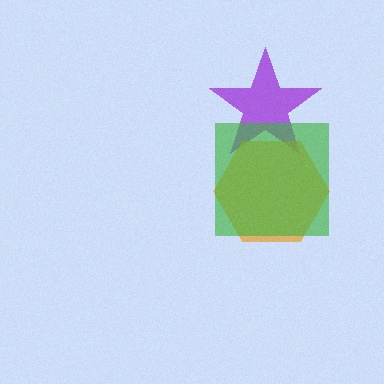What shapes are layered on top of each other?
The layered shapes are: a purple star, an orange hexagon, a green square.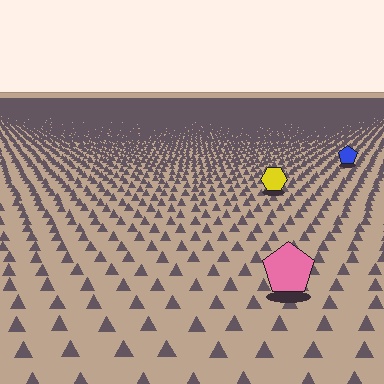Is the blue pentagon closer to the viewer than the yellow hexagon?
No. The yellow hexagon is closer — you can tell from the texture gradient: the ground texture is coarser near it.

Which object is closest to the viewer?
The pink pentagon is closest. The texture marks near it are larger and more spread out.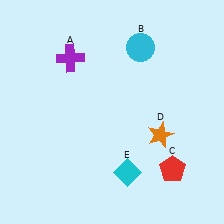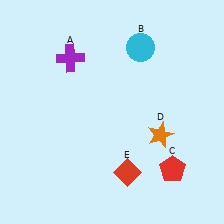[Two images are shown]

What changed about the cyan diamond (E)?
In Image 1, E is cyan. In Image 2, it changed to red.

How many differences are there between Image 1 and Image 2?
There is 1 difference between the two images.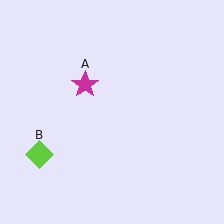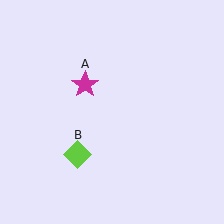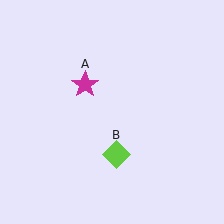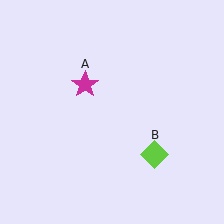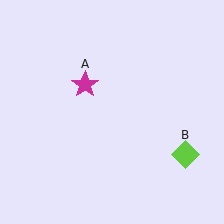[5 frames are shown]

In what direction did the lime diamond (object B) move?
The lime diamond (object B) moved right.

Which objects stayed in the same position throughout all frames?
Magenta star (object A) remained stationary.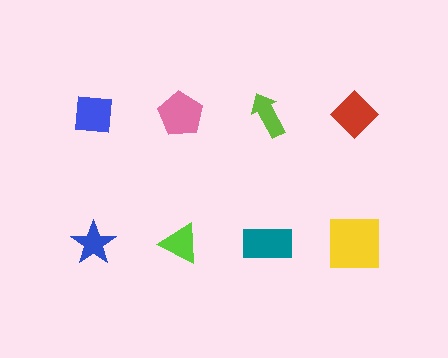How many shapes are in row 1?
4 shapes.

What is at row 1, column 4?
A red diamond.